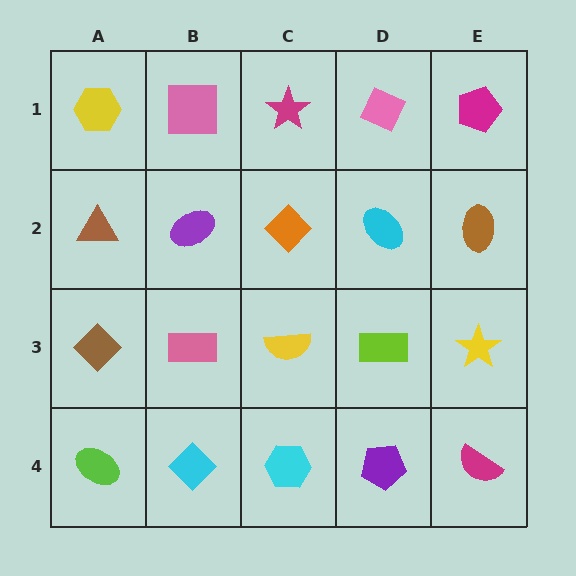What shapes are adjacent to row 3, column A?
A brown triangle (row 2, column A), a lime ellipse (row 4, column A), a pink rectangle (row 3, column B).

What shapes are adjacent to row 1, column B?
A purple ellipse (row 2, column B), a yellow hexagon (row 1, column A), a magenta star (row 1, column C).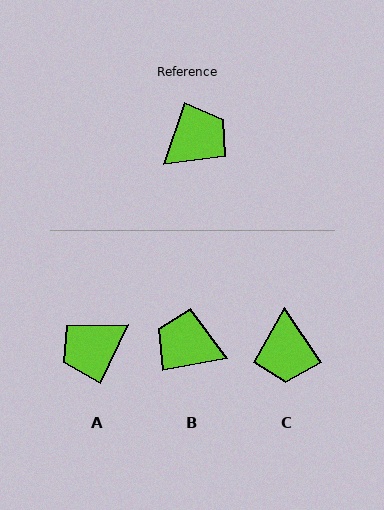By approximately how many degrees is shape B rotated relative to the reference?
Approximately 120 degrees counter-clockwise.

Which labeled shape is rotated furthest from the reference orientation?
A, about 174 degrees away.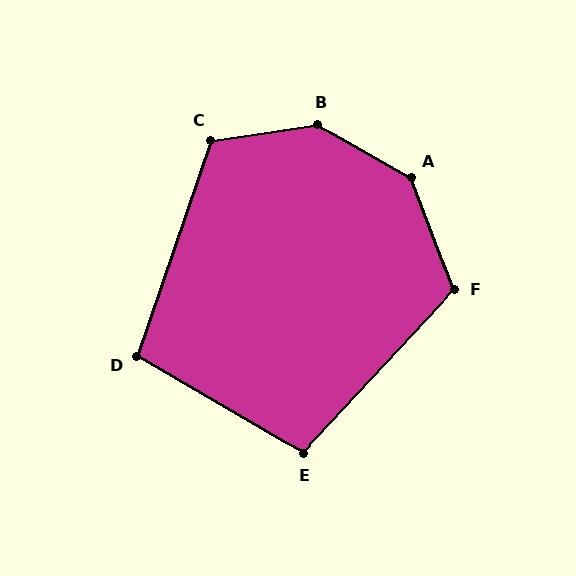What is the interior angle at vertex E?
Approximately 103 degrees (obtuse).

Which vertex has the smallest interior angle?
D, at approximately 101 degrees.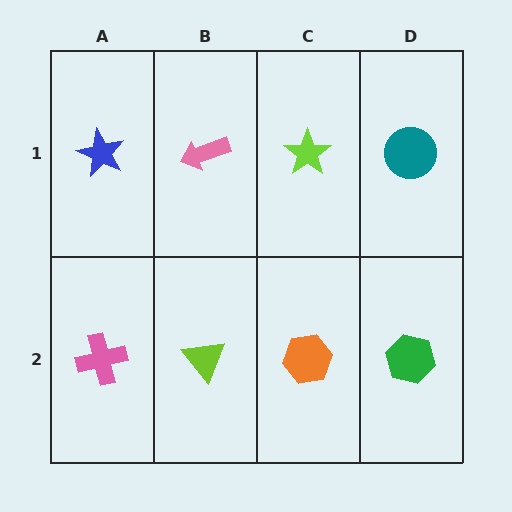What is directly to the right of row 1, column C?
A teal circle.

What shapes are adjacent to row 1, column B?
A lime triangle (row 2, column B), a blue star (row 1, column A), a lime star (row 1, column C).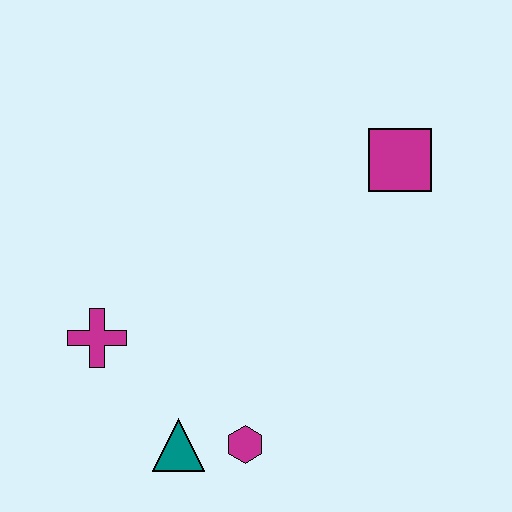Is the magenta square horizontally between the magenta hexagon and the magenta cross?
No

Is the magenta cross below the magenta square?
Yes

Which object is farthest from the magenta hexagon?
The magenta square is farthest from the magenta hexagon.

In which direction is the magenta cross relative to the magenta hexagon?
The magenta cross is to the left of the magenta hexagon.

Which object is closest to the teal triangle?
The magenta hexagon is closest to the teal triangle.